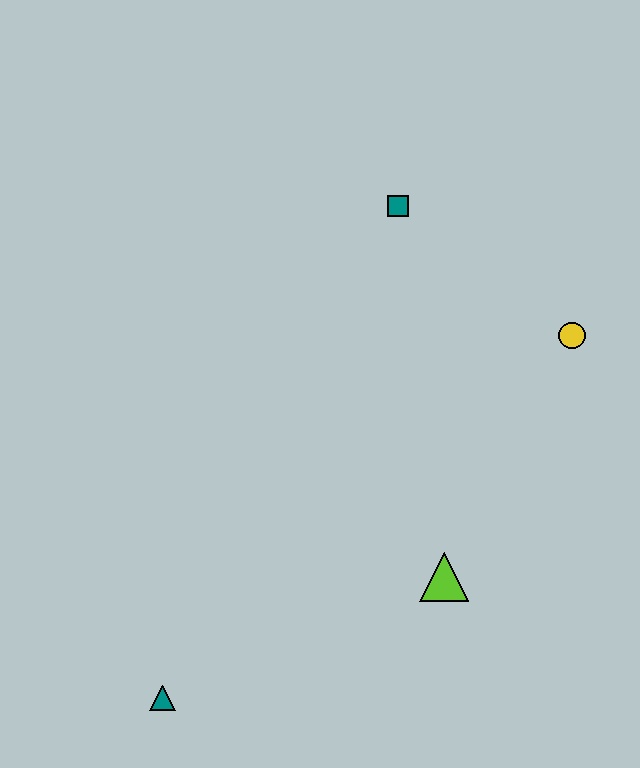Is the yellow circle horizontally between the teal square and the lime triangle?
No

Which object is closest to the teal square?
The yellow circle is closest to the teal square.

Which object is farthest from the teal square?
The teal triangle is farthest from the teal square.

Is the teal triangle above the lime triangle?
No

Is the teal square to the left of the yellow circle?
Yes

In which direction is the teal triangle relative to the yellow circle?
The teal triangle is to the left of the yellow circle.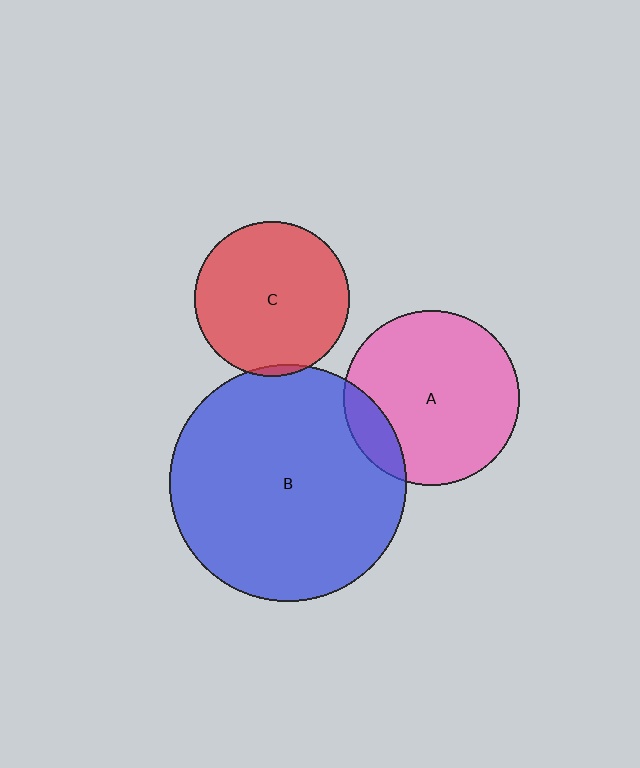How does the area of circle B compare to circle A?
Approximately 1.8 times.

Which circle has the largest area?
Circle B (blue).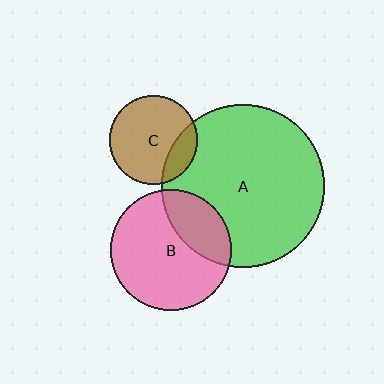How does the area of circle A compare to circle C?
Approximately 3.4 times.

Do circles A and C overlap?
Yes.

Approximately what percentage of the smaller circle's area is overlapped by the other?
Approximately 20%.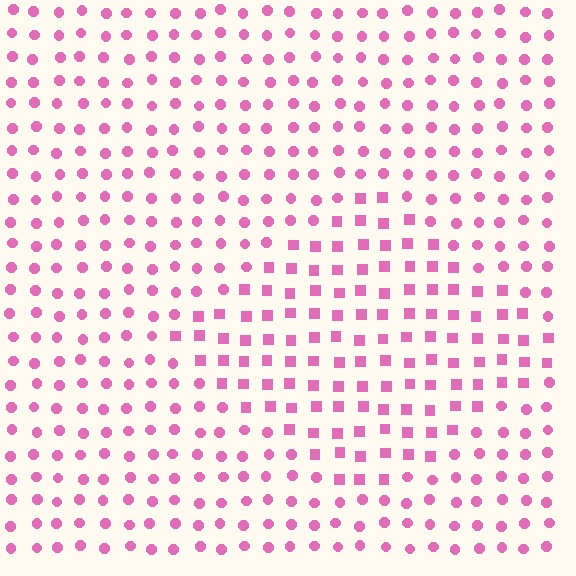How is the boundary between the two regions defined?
The boundary is defined by a change in element shape: squares inside vs. circles outside. All elements share the same color and spacing.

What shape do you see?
I see a diamond.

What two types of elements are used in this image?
The image uses squares inside the diamond region and circles outside it.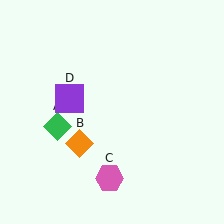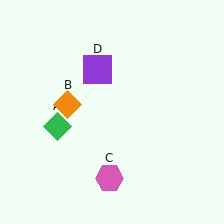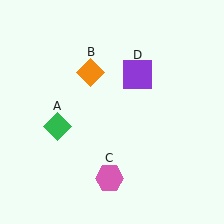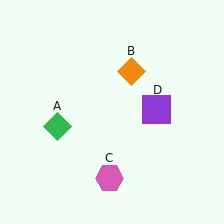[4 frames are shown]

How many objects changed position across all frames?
2 objects changed position: orange diamond (object B), purple square (object D).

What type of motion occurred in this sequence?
The orange diamond (object B), purple square (object D) rotated clockwise around the center of the scene.